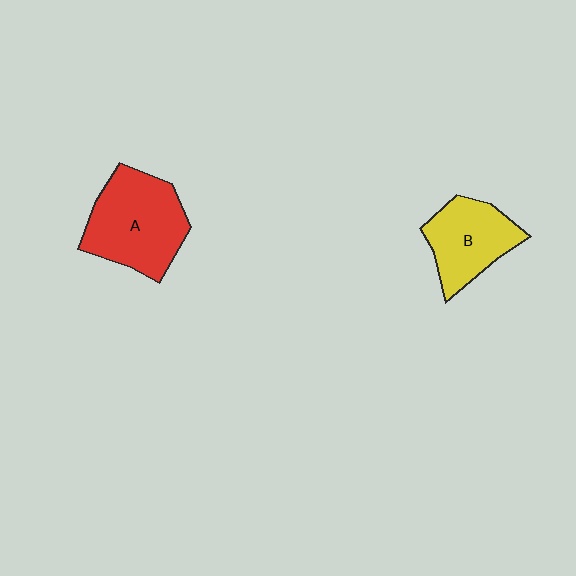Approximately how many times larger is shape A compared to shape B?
Approximately 1.4 times.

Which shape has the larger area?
Shape A (red).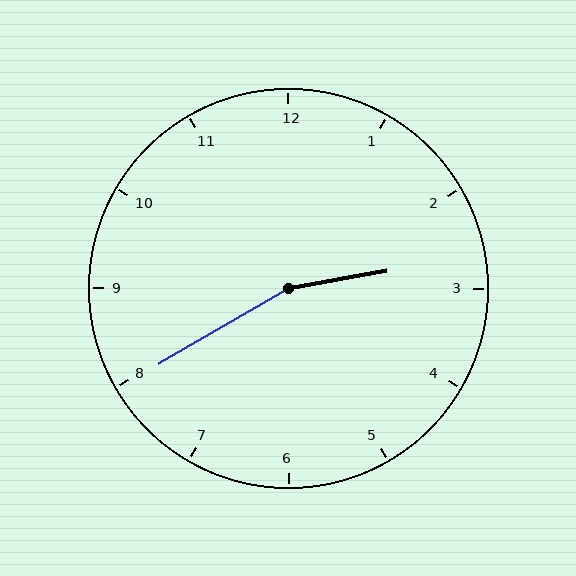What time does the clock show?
2:40.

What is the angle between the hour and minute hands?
Approximately 160 degrees.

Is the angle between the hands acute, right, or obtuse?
It is obtuse.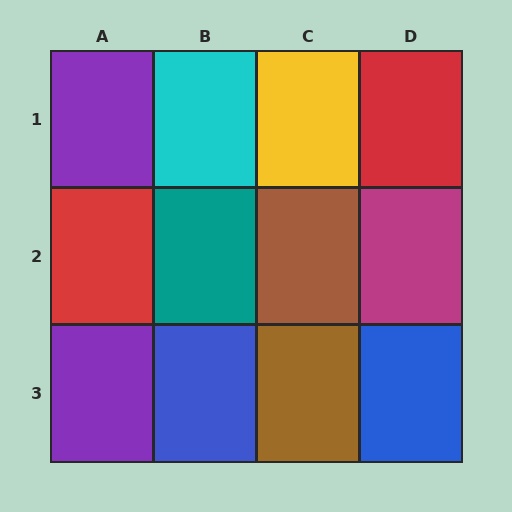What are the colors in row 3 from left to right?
Purple, blue, brown, blue.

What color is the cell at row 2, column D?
Magenta.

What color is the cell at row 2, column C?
Brown.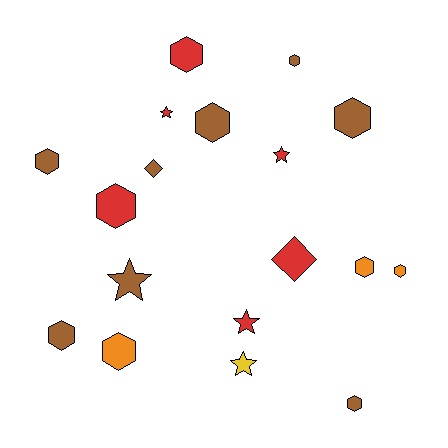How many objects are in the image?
There are 18 objects.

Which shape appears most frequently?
Hexagon, with 11 objects.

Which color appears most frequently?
Brown, with 8 objects.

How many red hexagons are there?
There are 2 red hexagons.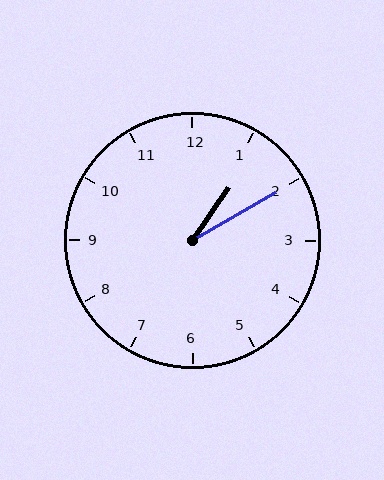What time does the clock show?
1:10.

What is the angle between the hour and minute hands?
Approximately 25 degrees.